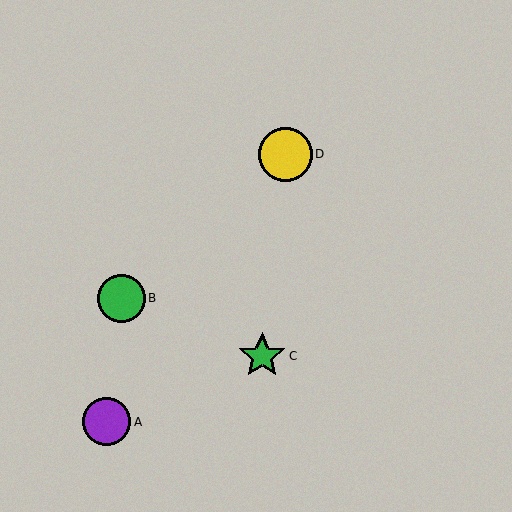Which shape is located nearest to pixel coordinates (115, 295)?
The green circle (labeled B) at (121, 298) is nearest to that location.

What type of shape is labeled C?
Shape C is a green star.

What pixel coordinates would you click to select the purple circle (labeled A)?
Click at (107, 422) to select the purple circle A.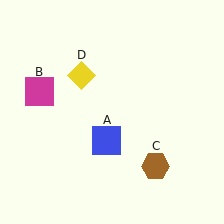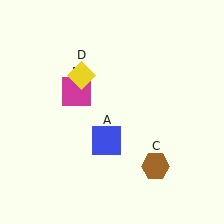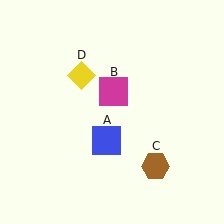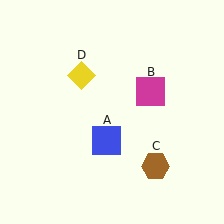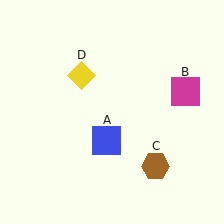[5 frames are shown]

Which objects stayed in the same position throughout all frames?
Blue square (object A) and brown hexagon (object C) and yellow diamond (object D) remained stationary.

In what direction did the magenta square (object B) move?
The magenta square (object B) moved right.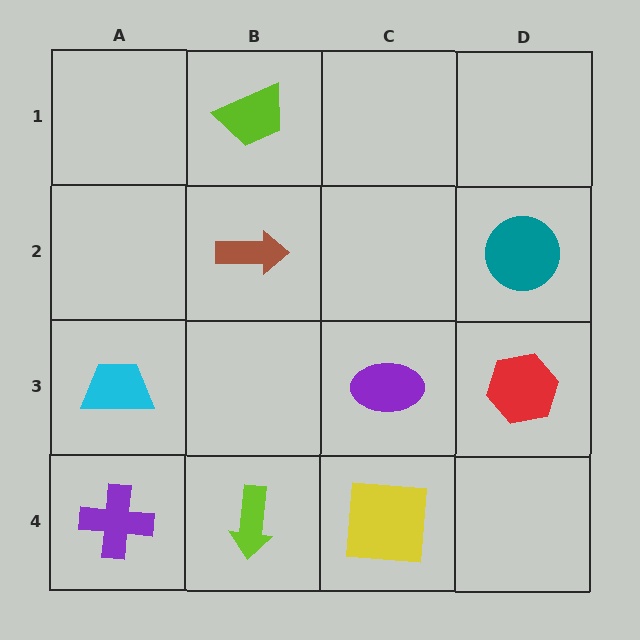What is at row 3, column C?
A purple ellipse.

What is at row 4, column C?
A yellow square.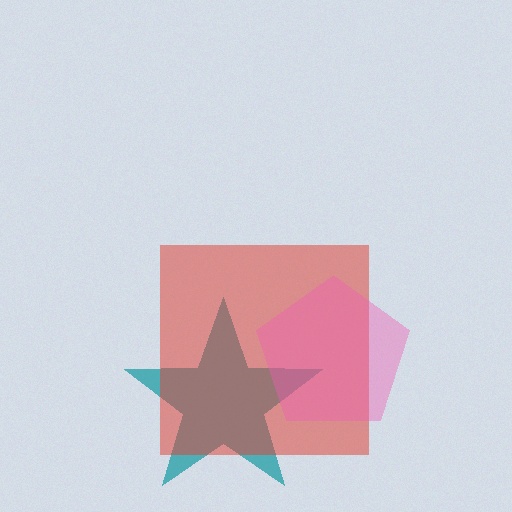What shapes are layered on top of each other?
The layered shapes are: a teal star, a red square, a pink pentagon.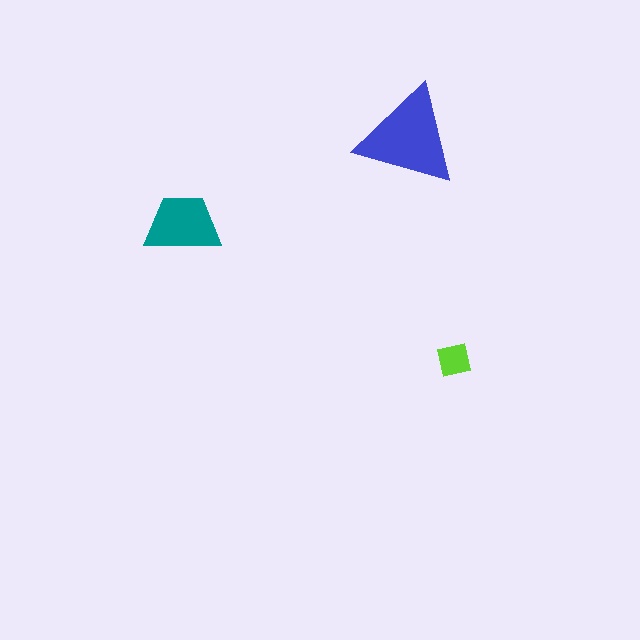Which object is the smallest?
The lime square.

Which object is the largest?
The blue triangle.